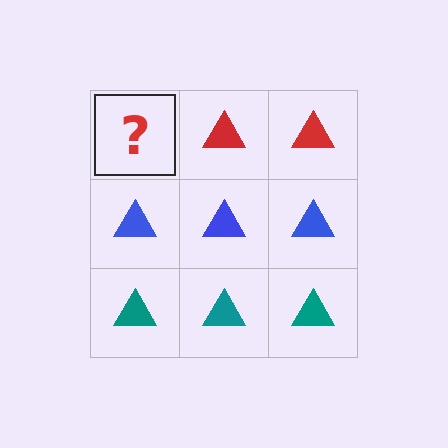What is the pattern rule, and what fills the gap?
The rule is that each row has a consistent color. The gap should be filled with a red triangle.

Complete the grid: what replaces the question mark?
The question mark should be replaced with a red triangle.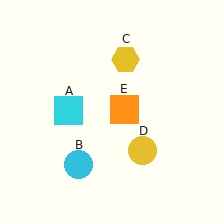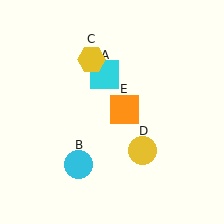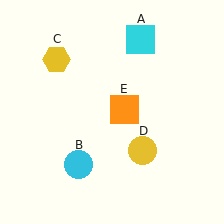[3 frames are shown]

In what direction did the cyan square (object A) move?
The cyan square (object A) moved up and to the right.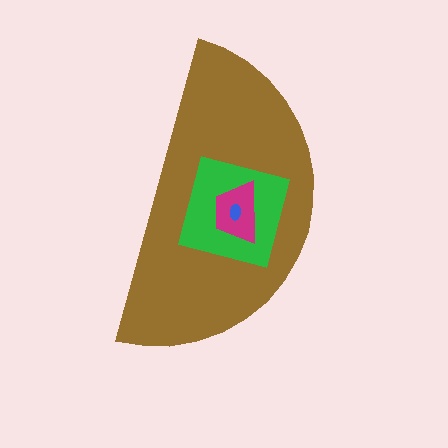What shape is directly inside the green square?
The magenta trapezoid.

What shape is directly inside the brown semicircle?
The green square.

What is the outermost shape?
The brown semicircle.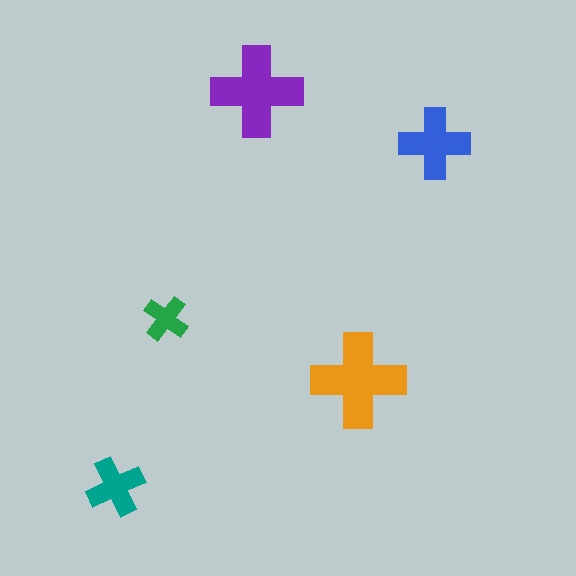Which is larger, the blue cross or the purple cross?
The purple one.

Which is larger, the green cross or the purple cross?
The purple one.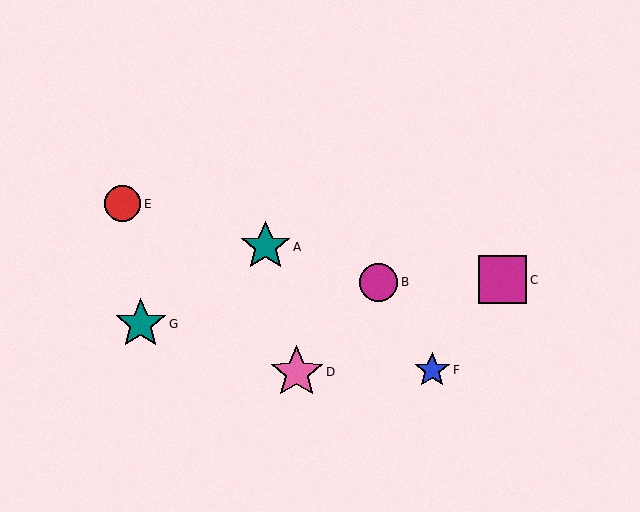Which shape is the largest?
The pink star (labeled D) is the largest.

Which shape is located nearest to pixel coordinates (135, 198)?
The red circle (labeled E) at (123, 204) is nearest to that location.